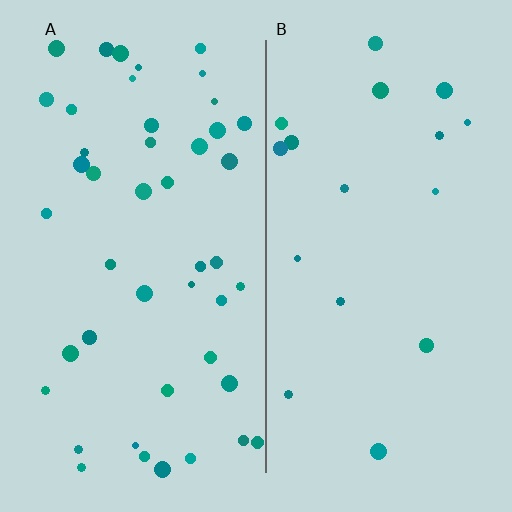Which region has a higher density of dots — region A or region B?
A (the left).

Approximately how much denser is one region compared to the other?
Approximately 2.7× — region A over region B.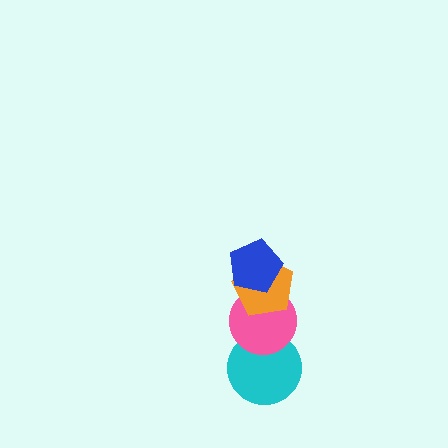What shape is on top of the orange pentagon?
The blue pentagon is on top of the orange pentagon.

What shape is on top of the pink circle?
The orange pentagon is on top of the pink circle.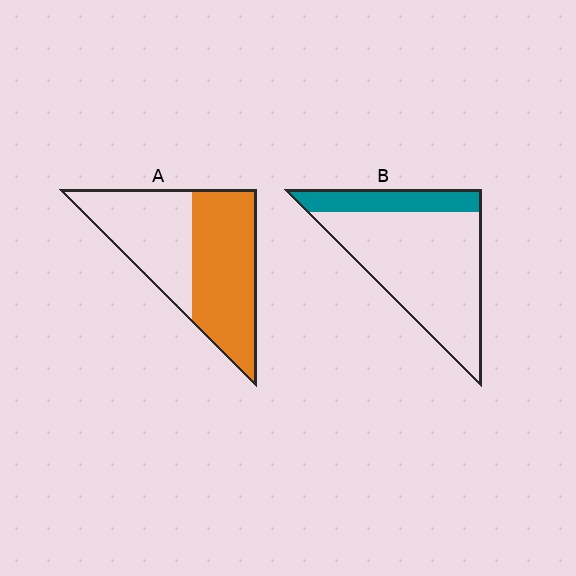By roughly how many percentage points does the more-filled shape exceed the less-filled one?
By roughly 35 percentage points (A over B).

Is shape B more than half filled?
No.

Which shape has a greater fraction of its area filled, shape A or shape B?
Shape A.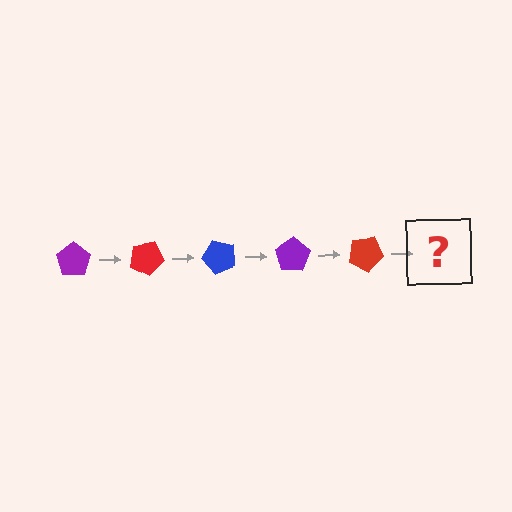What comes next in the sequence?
The next element should be a blue pentagon, rotated 125 degrees from the start.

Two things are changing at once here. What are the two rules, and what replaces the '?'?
The two rules are that it rotates 25 degrees each step and the color cycles through purple, red, and blue. The '?' should be a blue pentagon, rotated 125 degrees from the start.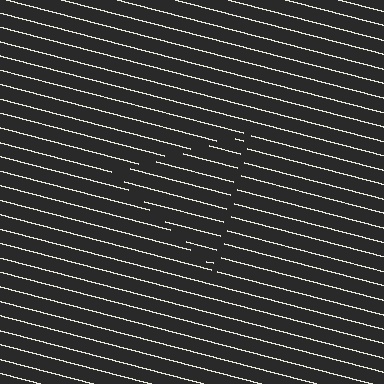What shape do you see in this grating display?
An illusory triangle. The interior of the shape contains the same grating, shifted by half a period — the contour is defined by the phase discontinuity where line-ends from the inner and outer gratings abut.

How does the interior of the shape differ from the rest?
The interior of the shape contains the same grating, shifted by half a period — the contour is defined by the phase discontinuity where line-ends from the inner and outer gratings abut.